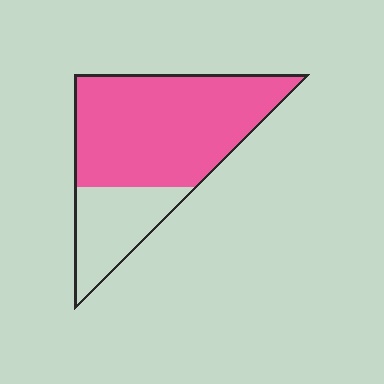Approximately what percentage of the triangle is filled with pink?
Approximately 75%.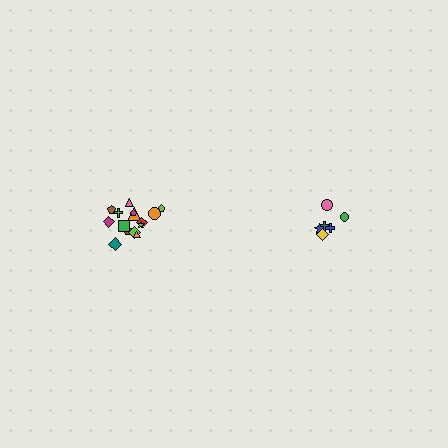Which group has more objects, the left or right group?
The left group.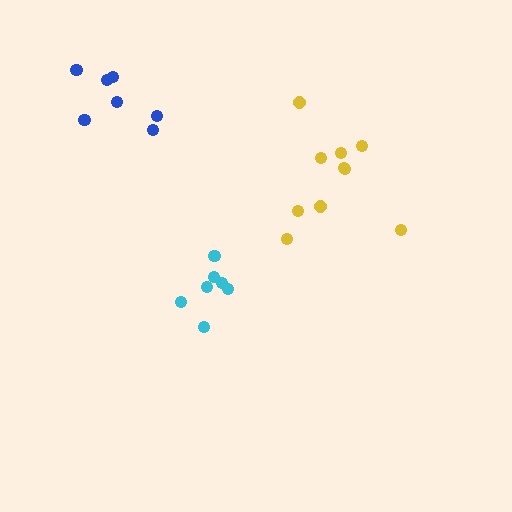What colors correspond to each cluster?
The clusters are colored: cyan, blue, yellow.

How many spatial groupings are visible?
There are 3 spatial groupings.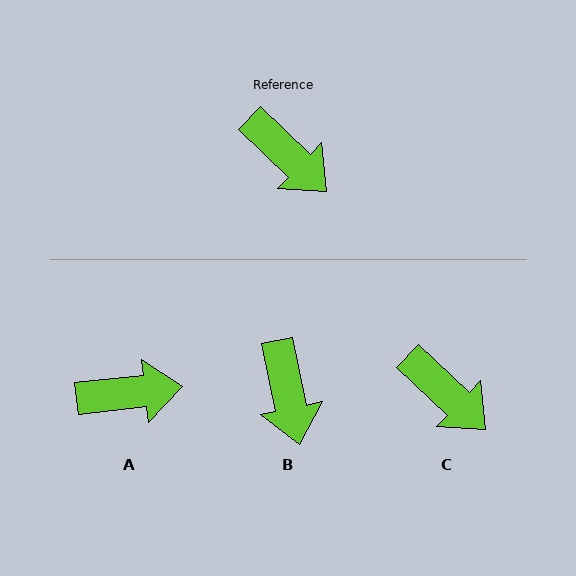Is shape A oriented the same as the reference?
No, it is off by about 50 degrees.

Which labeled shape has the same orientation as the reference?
C.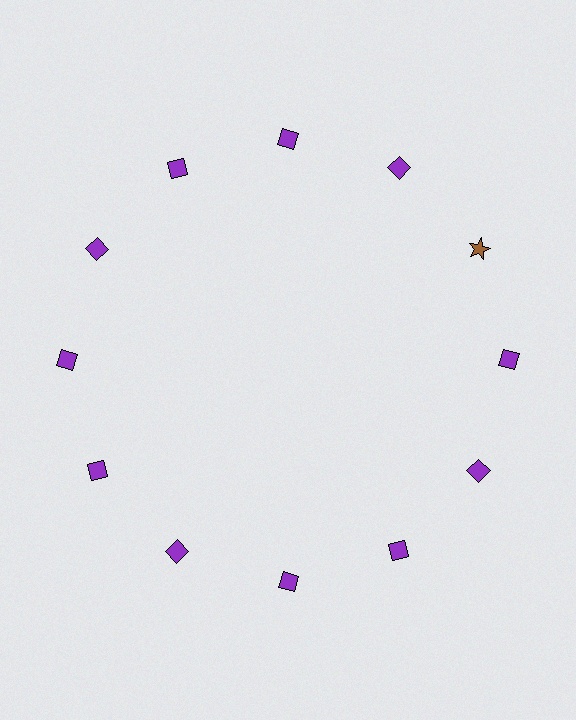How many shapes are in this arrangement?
There are 12 shapes arranged in a ring pattern.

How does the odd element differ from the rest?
It differs in both color (brown instead of purple) and shape (star instead of diamond).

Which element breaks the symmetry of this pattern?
The brown star at roughly the 2 o'clock position breaks the symmetry. All other shapes are purple diamonds.